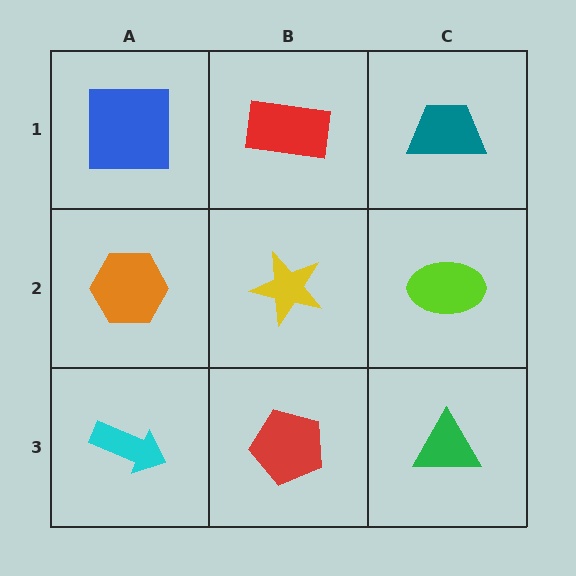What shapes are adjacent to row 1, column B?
A yellow star (row 2, column B), a blue square (row 1, column A), a teal trapezoid (row 1, column C).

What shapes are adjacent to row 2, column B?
A red rectangle (row 1, column B), a red pentagon (row 3, column B), an orange hexagon (row 2, column A), a lime ellipse (row 2, column C).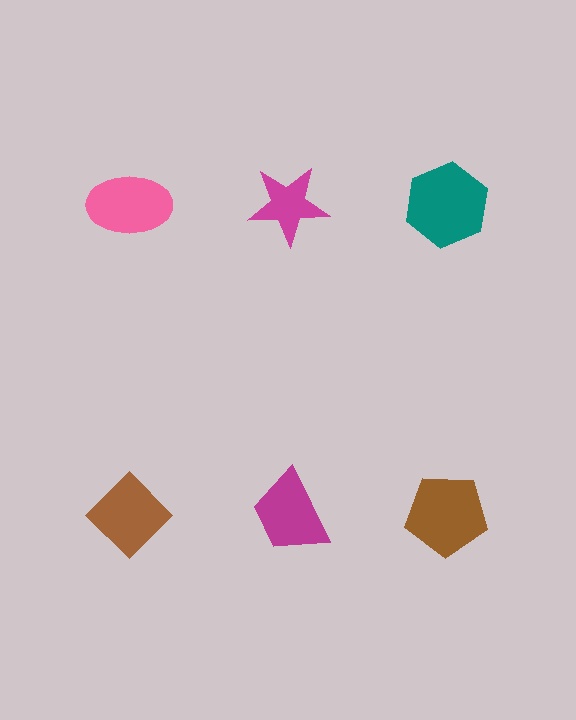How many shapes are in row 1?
3 shapes.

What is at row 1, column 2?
A magenta star.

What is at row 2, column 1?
A brown diamond.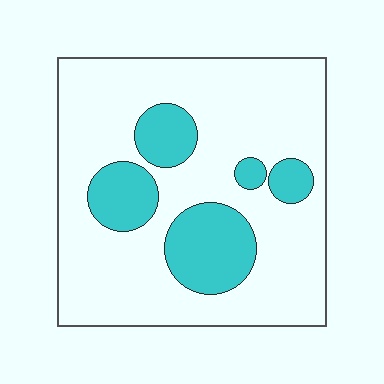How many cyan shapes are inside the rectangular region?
5.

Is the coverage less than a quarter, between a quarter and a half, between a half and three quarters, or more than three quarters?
Less than a quarter.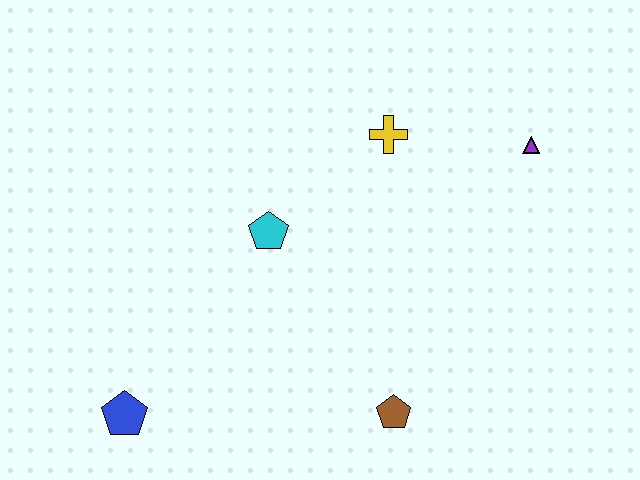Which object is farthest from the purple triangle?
The blue pentagon is farthest from the purple triangle.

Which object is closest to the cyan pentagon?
The yellow cross is closest to the cyan pentagon.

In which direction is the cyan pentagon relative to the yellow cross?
The cyan pentagon is to the left of the yellow cross.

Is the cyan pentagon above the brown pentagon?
Yes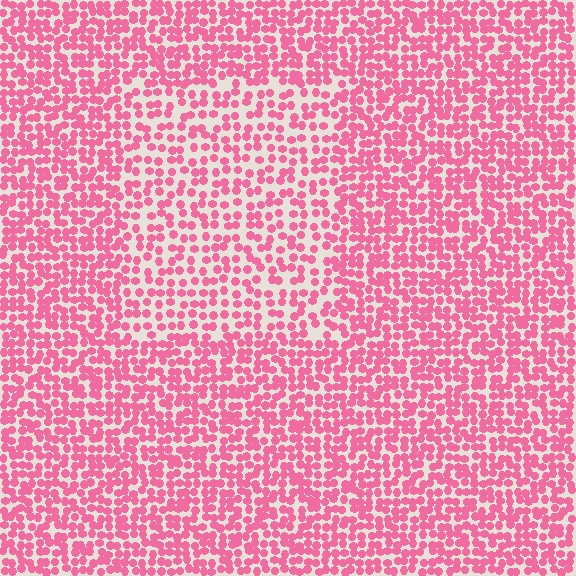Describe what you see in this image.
The image contains small pink elements arranged at two different densities. A rectangle-shaped region is visible where the elements are less densely packed than the surrounding area.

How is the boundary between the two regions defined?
The boundary is defined by a change in element density (approximately 1.6x ratio). All elements are the same color, size, and shape.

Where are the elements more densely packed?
The elements are more densely packed outside the rectangle boundary.